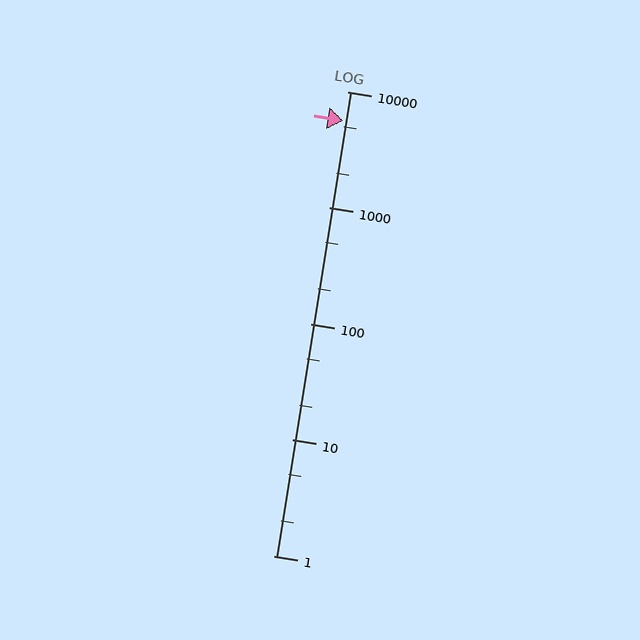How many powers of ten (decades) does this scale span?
The scale spans 4 decades, from 1 to 10000.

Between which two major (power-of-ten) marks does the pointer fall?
The pointer is between 1000 and 10000.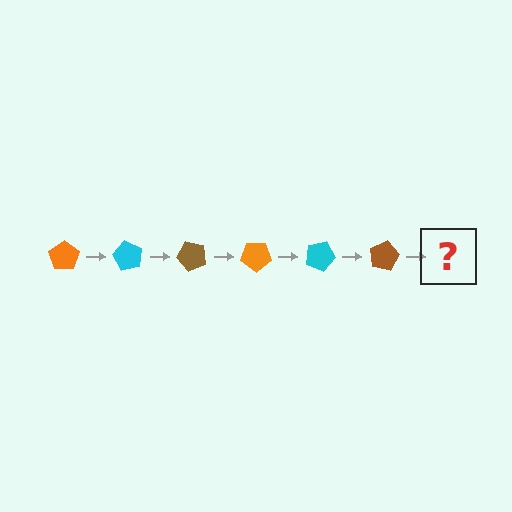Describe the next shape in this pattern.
It should be an orange pentagon, rotated 360 degrees from the start.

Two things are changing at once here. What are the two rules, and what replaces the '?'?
The two rules are that it rotates 60 degrees each step and the color cycles through orange, cyan, and brown. The '?' should be an orange pentagon, rotated 360 degrees from the start.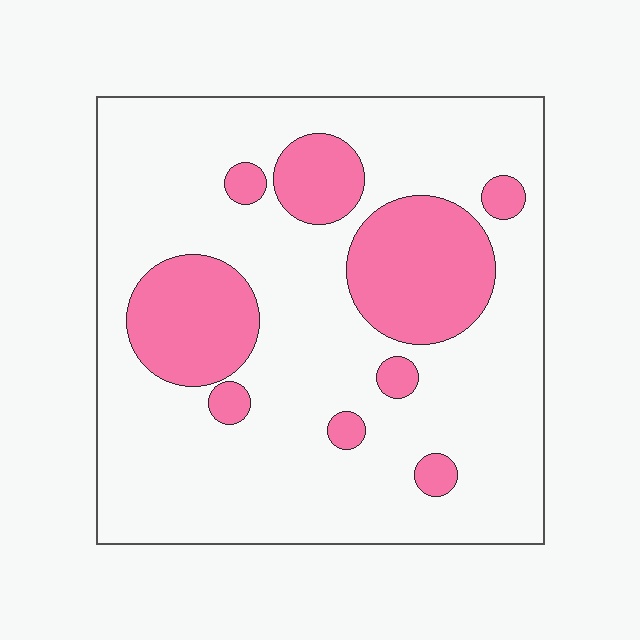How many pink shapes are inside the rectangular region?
9.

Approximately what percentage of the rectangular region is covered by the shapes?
Approximately 25%.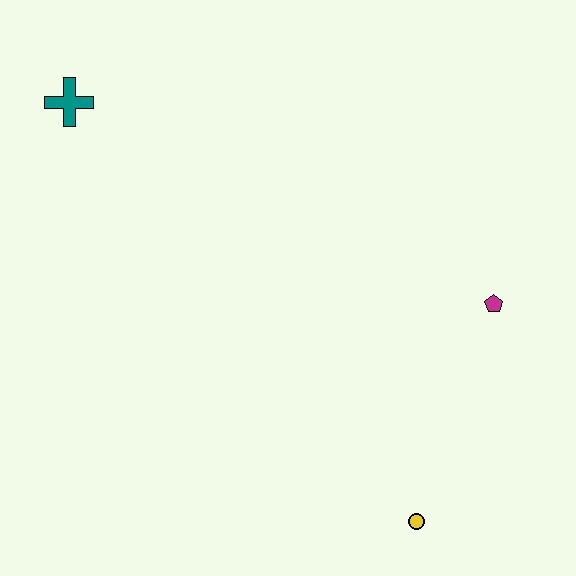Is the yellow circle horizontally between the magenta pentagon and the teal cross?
Yes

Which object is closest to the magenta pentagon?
The yellow circle is closest to the magenta pentagon.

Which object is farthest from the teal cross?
The yellow circle is farthest from the teal cross.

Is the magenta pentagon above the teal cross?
No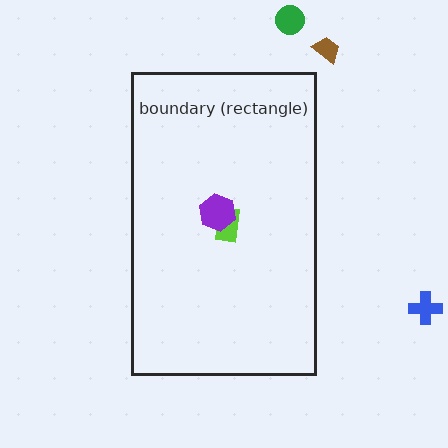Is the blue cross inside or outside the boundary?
Outside.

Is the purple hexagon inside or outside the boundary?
Inside.